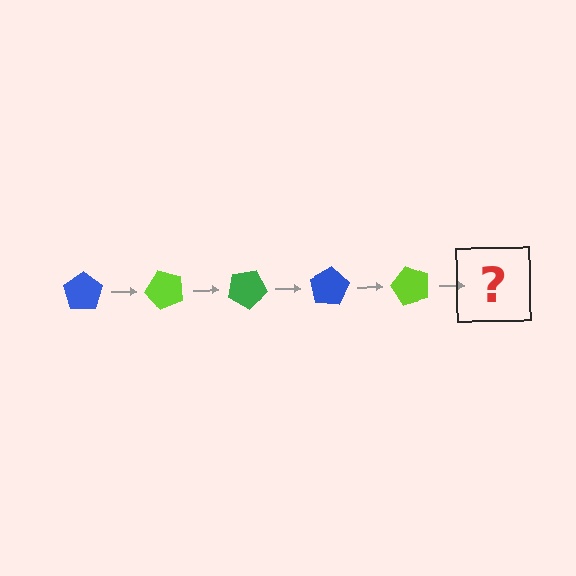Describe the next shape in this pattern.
It should be a green pentagon, rotated 250 degrees from the start.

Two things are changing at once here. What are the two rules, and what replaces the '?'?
The two rules are that it rotates 50 degrees each step and the color cycles through blue, lime, and green. The '?' should be a green pentagon, rotated 250 degrees from the start.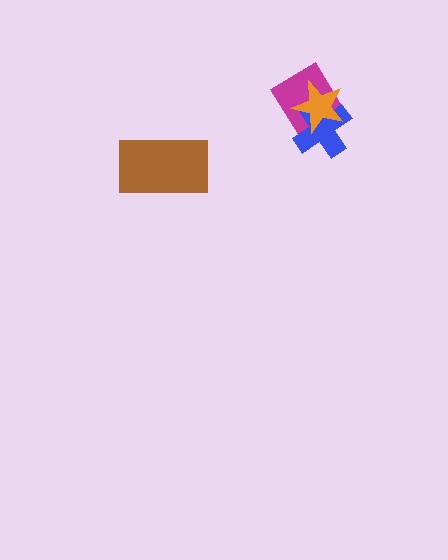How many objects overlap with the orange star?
2 objects overlap with the orange star.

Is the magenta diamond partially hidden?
Yes, it is partially covered by another shape.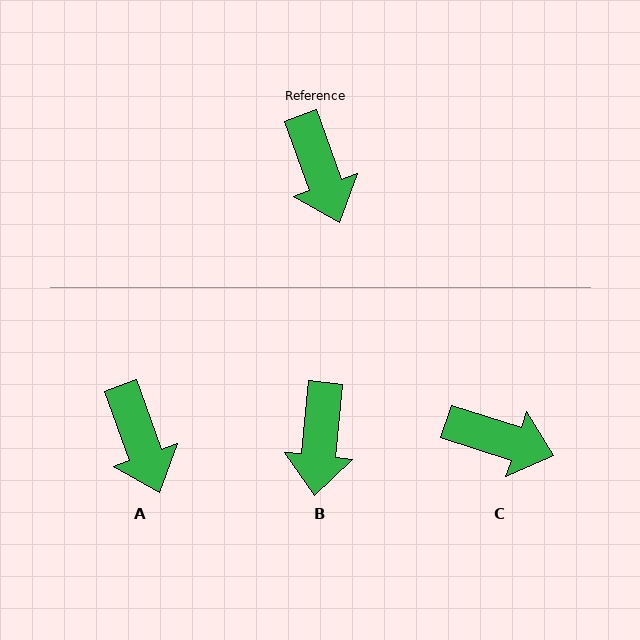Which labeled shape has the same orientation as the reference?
A.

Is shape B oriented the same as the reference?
No, it is off by about 25 degrees.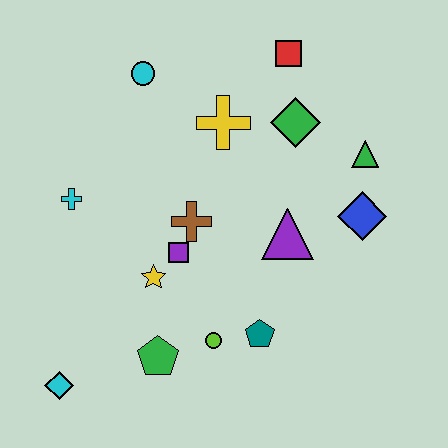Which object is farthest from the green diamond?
The cyan diamond is farthest from the green diamond.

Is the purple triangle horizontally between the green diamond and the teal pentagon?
Yes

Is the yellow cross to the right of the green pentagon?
Yes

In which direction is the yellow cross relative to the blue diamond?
The yellow cross is to the left of the blue diamond.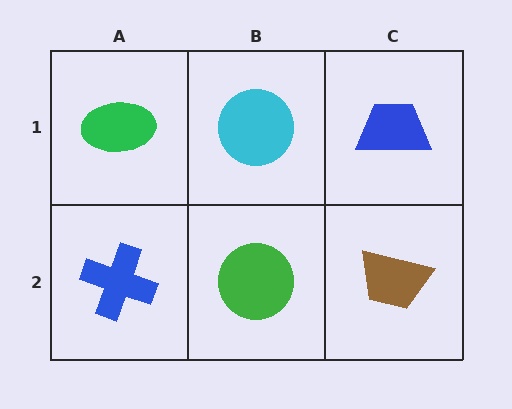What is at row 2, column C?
A brown trapezoid.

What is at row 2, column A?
A blue cross.